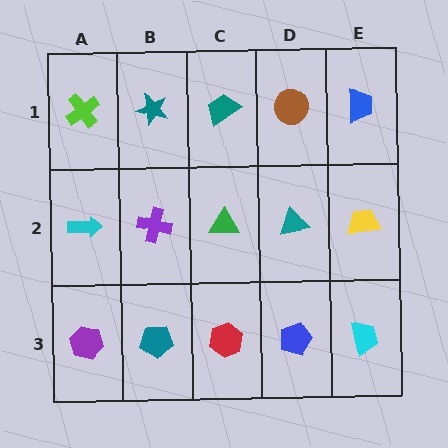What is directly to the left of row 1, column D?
A teal trapezoid.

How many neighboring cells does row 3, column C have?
3.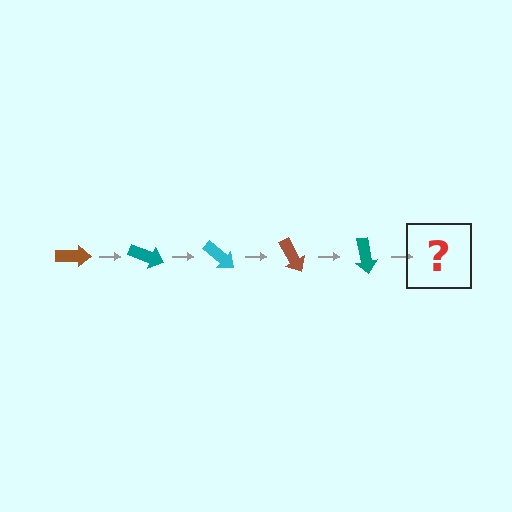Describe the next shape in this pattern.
It should be a cyan arrow, rotated 100 degrees from the start.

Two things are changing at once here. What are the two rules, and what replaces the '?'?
The two rules are that it rotates 20 degrees each step and the color cycles through brown, teal, and cyan. The '?' should be a cyan arrow, rotated 100 degrees from the start.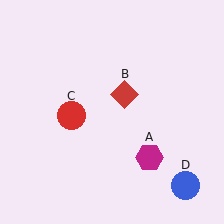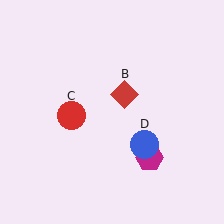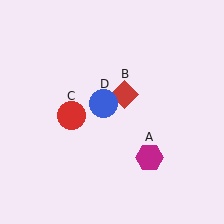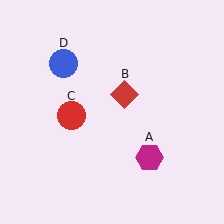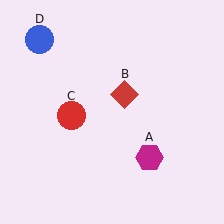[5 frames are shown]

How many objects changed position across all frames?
1 object changed position: blue circle (object D).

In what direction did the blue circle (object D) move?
The blue circle (object D) moved up and to the left.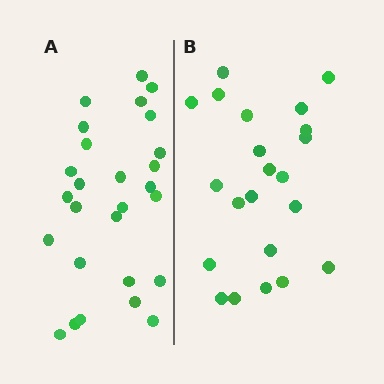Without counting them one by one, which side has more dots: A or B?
Region A (the left region) has more dots.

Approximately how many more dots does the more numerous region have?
Region A has about 5 more dots than region B.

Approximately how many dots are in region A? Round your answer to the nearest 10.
About 30 dots. (The exact count is 27, which rounds to 30.)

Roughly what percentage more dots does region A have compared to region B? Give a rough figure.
About 25% more.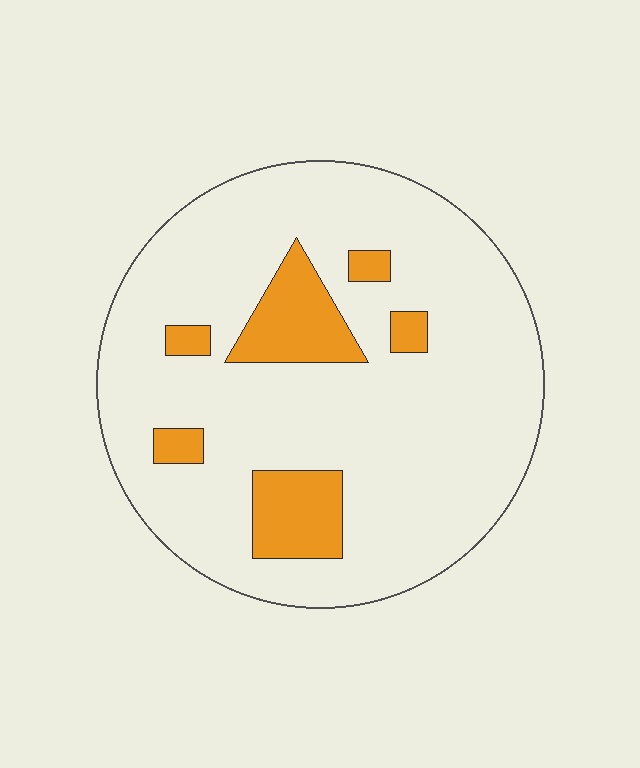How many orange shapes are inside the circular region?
6.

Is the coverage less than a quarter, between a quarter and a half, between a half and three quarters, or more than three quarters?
Less than a quarter.